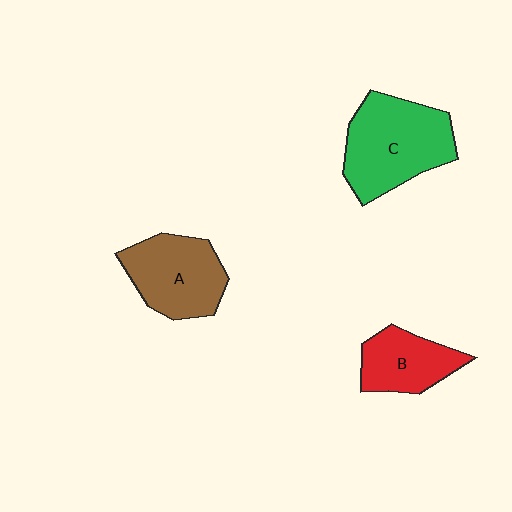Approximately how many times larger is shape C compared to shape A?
Approximately 1.3 times.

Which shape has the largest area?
Shape C (green).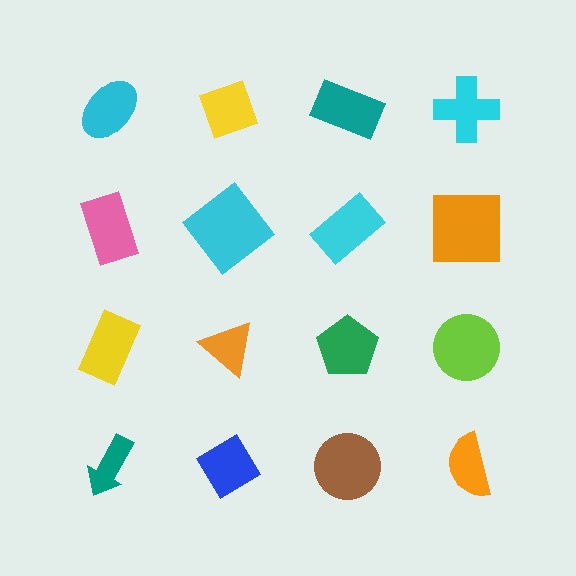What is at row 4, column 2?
A blue diamond.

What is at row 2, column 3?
A cyan rectangle.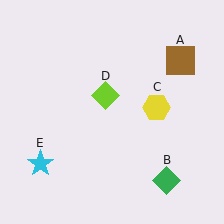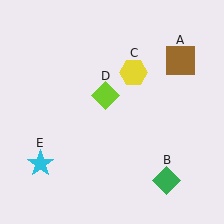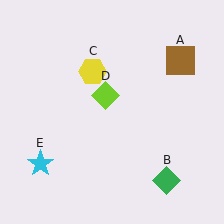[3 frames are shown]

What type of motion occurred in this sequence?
The yellow hexagon (object C) rotated counterclockwise around the center of the scene.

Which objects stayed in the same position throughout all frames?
Brown square (object A) and green diamond (object B) and lime diamond (object D) and cyan star (object E) remained stationary.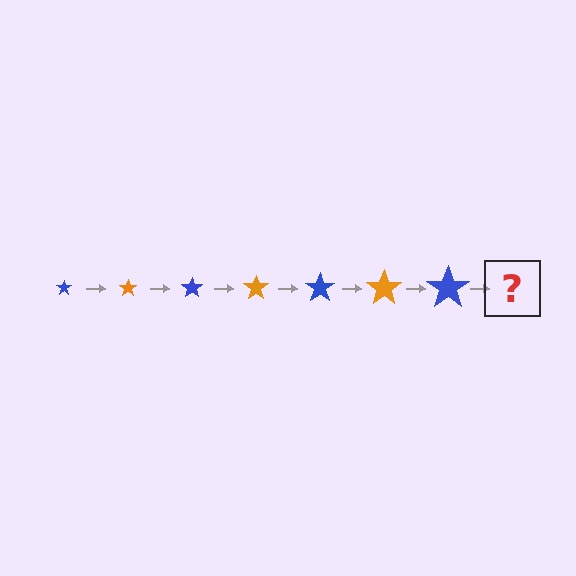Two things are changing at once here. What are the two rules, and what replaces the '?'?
The two rules are that the star grows larger each step and the color cycles through blue and orange. The '?' should be an orange star, larger than the previous one.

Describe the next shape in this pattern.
It should be an orange star, larger than the previous one.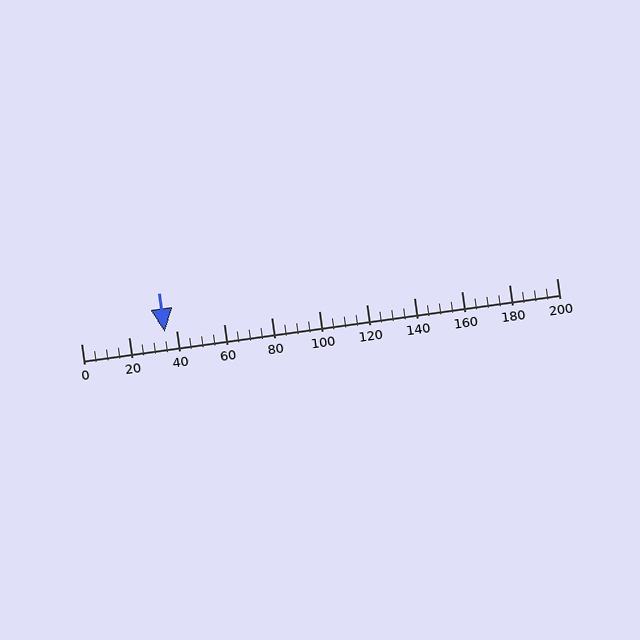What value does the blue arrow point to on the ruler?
The blue arrow points to approximately 35.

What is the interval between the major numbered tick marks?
The major tick marks are spaced 20 units apart.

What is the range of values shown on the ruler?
The ruler shows values from 0 to 200.